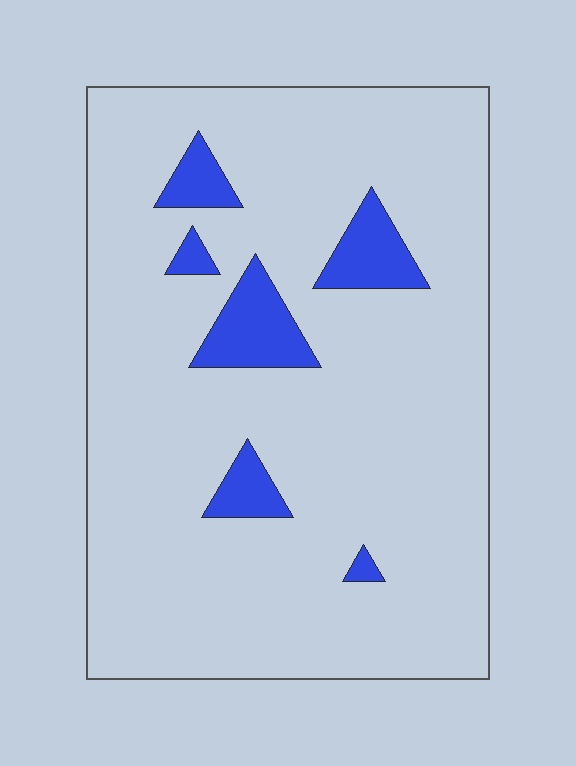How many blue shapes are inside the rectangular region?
6.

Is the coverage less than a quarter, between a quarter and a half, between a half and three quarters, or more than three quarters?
Less than a quarter.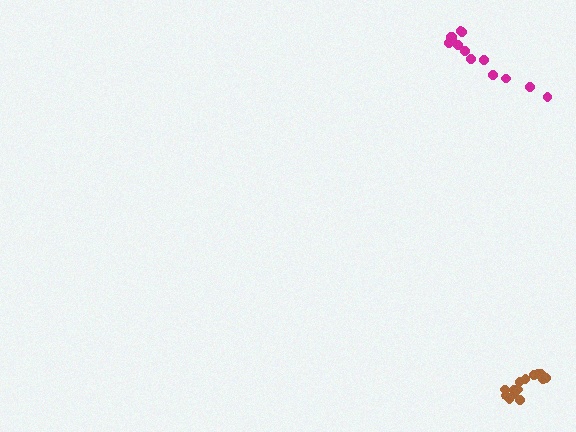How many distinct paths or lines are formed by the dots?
There are 2 distinct paths.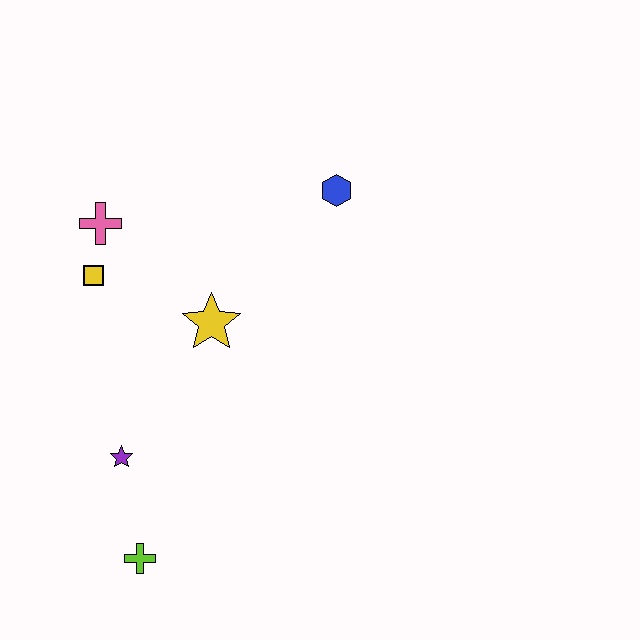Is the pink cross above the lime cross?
Yes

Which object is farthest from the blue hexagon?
The lime cross is farthest from the blue hexagon.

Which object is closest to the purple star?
The lime cross is closest to the purple star.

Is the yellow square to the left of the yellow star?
Yes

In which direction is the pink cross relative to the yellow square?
The pink cross is above the yellow square.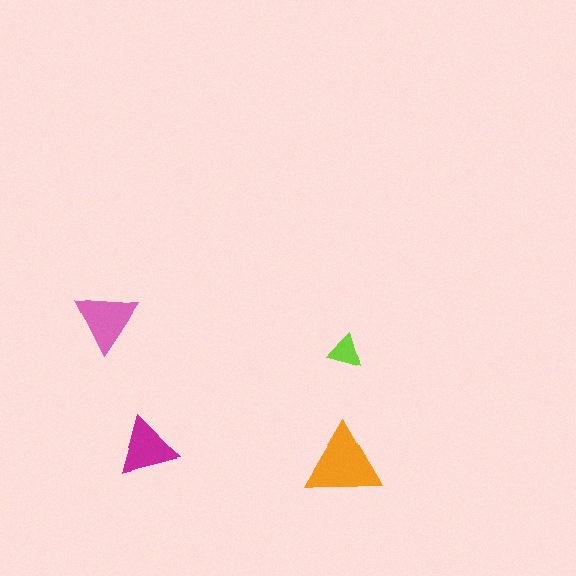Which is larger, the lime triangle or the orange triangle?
The orange one.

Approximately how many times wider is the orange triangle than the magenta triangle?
About 1.5 times wider.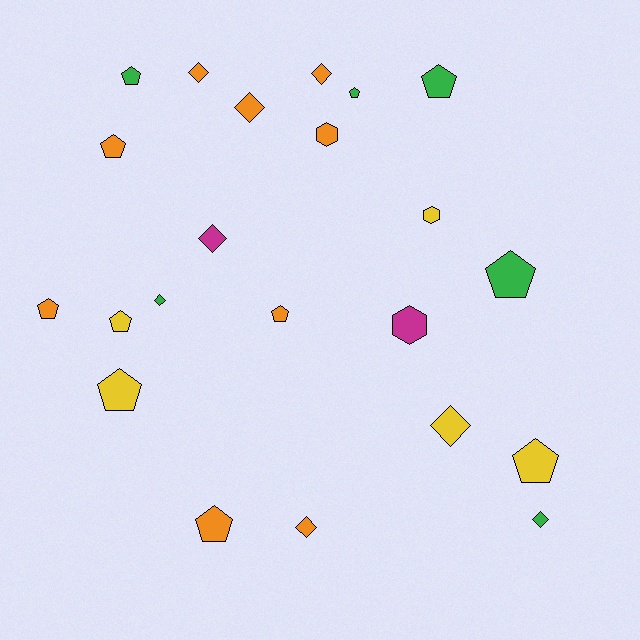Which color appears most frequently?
Orange, with 9 objects.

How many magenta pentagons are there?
There are no magenta pentagons.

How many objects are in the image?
There are 22 objects.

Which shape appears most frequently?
Pentagon, with 11 objects.